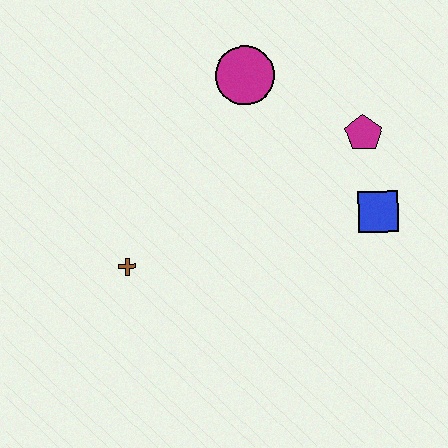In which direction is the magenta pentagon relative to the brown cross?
The magenta pentagon is to the right of the brown cross.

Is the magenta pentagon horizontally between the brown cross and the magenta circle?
No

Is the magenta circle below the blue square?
No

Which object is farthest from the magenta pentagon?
The brown cross is farthest from the magenta pentagon.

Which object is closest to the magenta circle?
The magenta pentagon is closest to the magenta circle.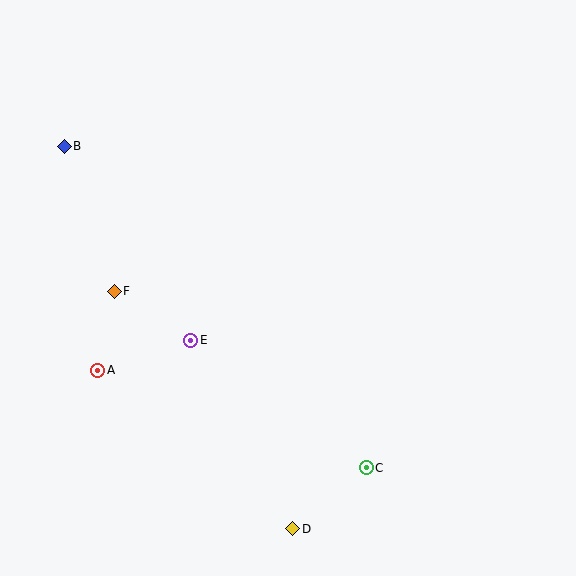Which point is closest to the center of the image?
Point E at (191, 340) is closest to the center.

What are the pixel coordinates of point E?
Point E is at (191, 340).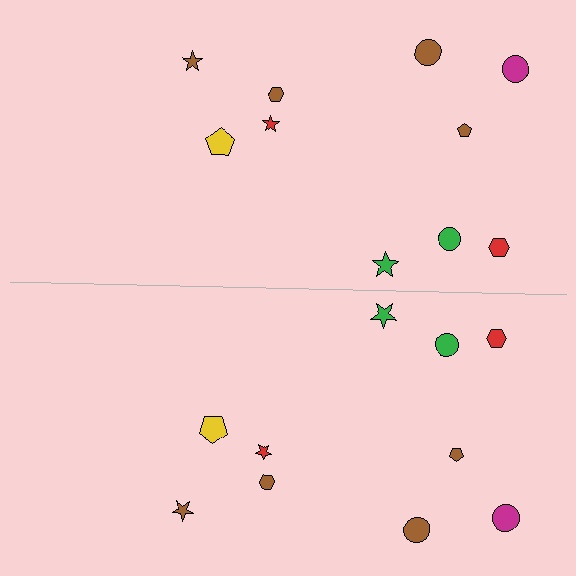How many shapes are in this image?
There are 20 shapes in this image.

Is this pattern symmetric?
Yes, this pattern has bilateral (reflection) symmetry.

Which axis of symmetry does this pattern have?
The pattern has a horizontal axis of symmetry running through the center of the image.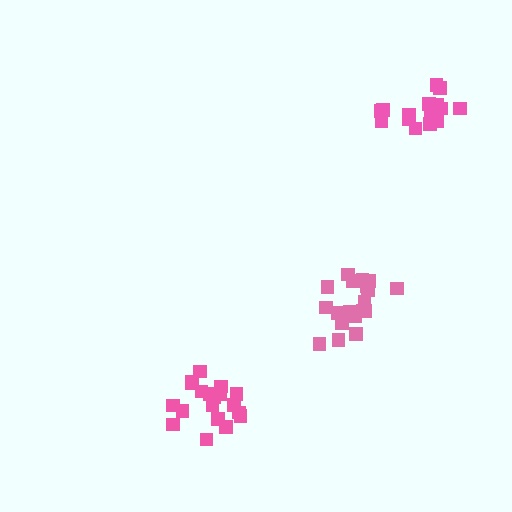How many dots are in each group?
Group 1: 19 dots, Group 2: 15 dots, Group 3: 19 dots (53 total).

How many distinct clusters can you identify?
There are 3 distinct clusters.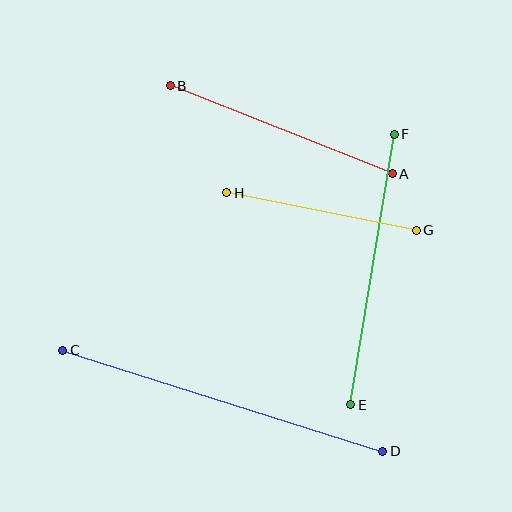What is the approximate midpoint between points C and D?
The midpoint is at approximately (223, 401) pixels.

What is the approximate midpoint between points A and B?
The midpoint is at approximately (281, 130) pixels.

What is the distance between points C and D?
The distance is approximately 336 pixels.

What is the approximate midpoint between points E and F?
The midpoint is at approximately (372, 269) pixels.